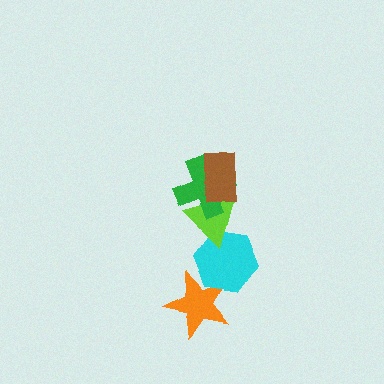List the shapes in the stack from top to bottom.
From top to bottom: the brown rectangle, the green cross, the lime triangle, the cyan hexagon, the orange star.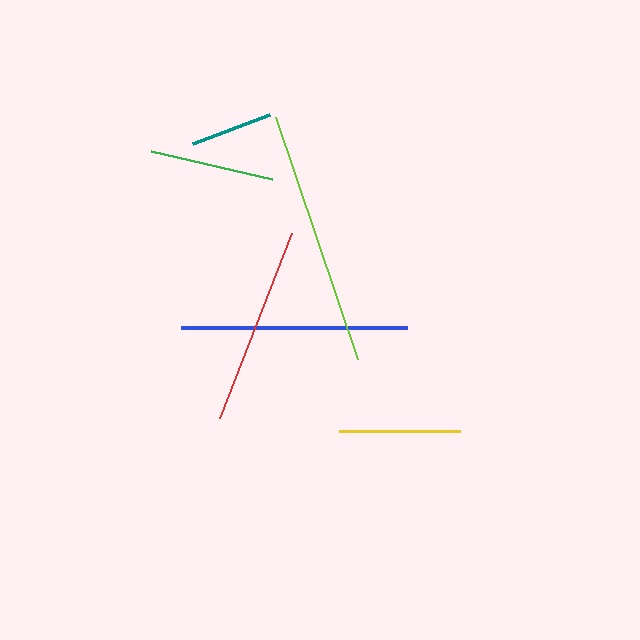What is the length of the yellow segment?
The yellow segment is approximately 121 pixels long.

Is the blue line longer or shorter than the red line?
The blue line is longer than the red line.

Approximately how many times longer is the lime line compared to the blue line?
The lime line is approximately 1.1 times the length of the blue line.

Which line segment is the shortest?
The teal line is the shortest at approximately 83 pixels.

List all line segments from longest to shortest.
From longest to shortest: lime, blue, red, green, yellow, teal.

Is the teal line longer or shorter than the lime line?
The lime line is longer than the teal line.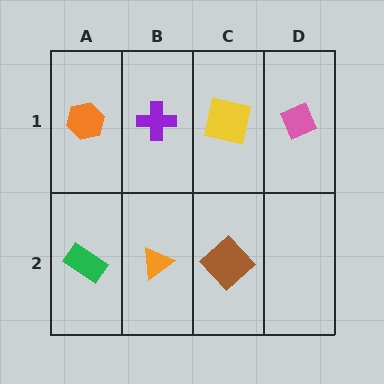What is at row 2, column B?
An orange triangle.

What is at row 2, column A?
A green rectangle.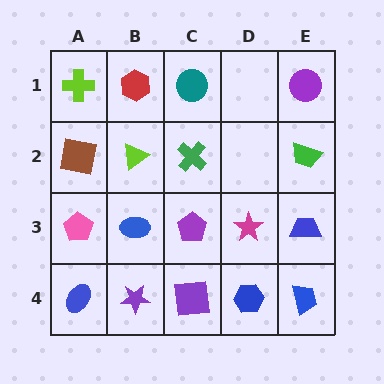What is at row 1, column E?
A purple circle.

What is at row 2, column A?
A brown square.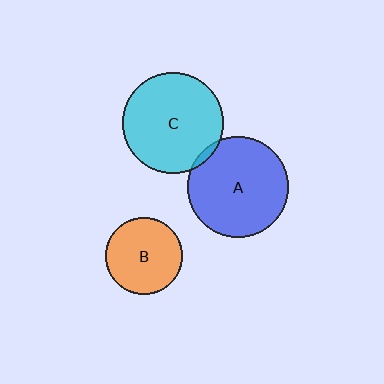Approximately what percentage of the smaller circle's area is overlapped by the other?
Approximately 5%.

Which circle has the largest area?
Circle C (cyan).